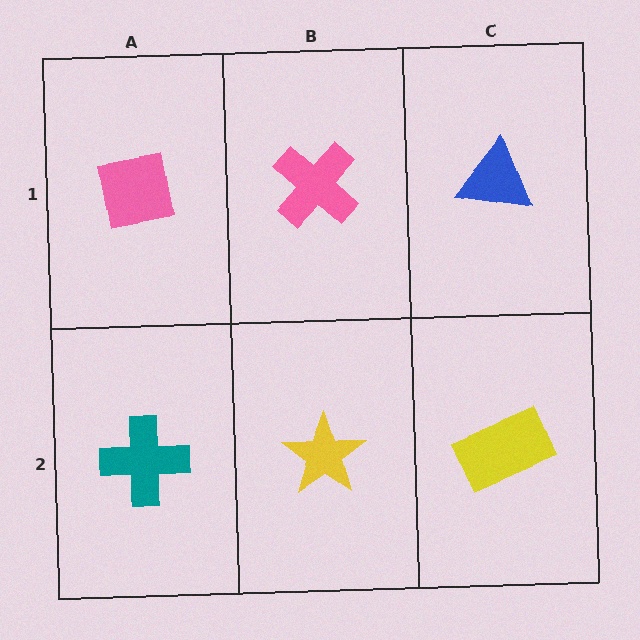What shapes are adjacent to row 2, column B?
A pink cross (row 1, column B), a teal cross (row 2, column A), a yellow rectangle (row 2, column C).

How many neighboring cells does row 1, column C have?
2.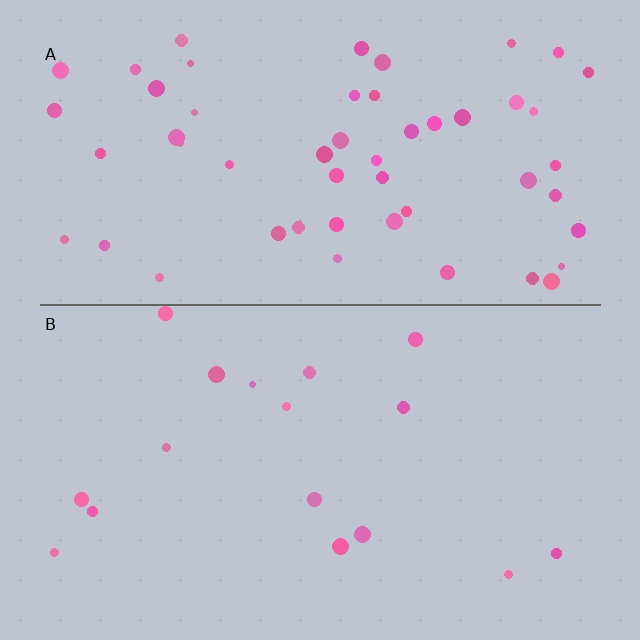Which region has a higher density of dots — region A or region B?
A (the top).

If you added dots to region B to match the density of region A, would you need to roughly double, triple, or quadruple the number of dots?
Approximately triple.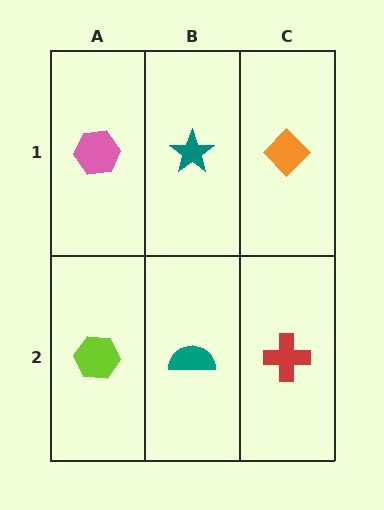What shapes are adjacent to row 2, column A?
A pink hexagon (row 1, column A), a teal semicircle (row 2, column B).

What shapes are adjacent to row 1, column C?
A red cross (row 2, column C), a teal star (row 1, column B).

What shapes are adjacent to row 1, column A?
A lime hexagon (row 2, column A), a teal star (row 1, column B).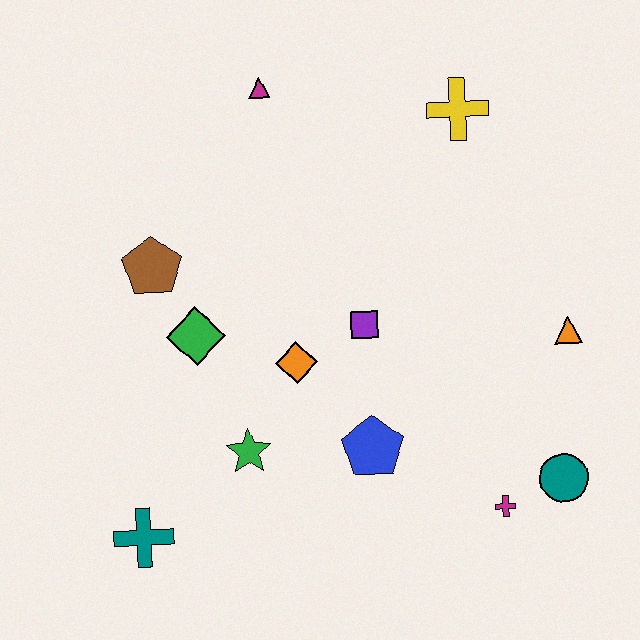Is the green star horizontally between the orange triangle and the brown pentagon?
Yes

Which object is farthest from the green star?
The yellow cross is farthest from the green star.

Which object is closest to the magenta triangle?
The yellow cross is closest to the magenta triangle.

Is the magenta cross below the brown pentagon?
Yes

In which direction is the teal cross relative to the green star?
The teal cross is to the left of the green star.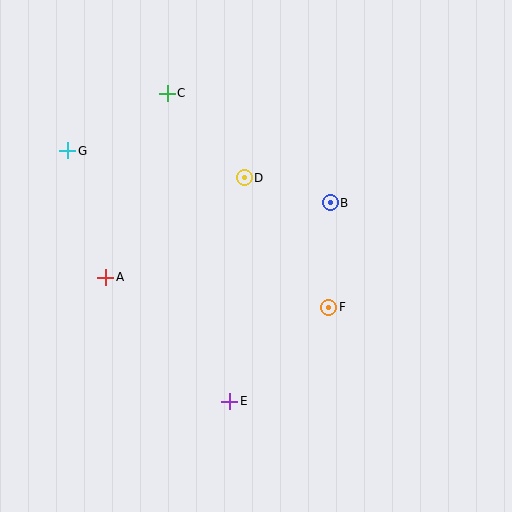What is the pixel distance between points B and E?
The distance between B and E is 222 pixels.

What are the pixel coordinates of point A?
Point A is at (106, 277).